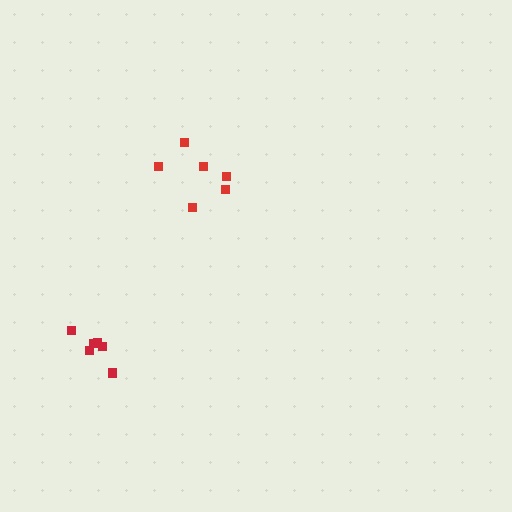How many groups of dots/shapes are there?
There are 2 groups.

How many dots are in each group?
Group 1: 6 dots, Group 2: 6 dots (12 total).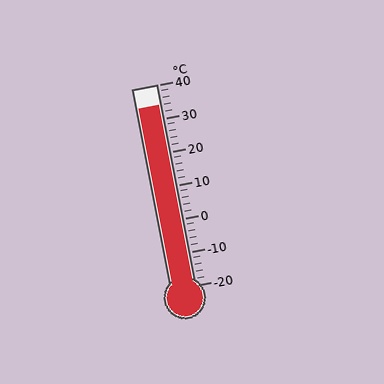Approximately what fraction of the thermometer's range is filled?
The thermometer is filled to approximately 90% of its range.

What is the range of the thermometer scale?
The thermometer scale ranges from -20°C to 40°C.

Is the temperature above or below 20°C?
The temperature is above 20°C.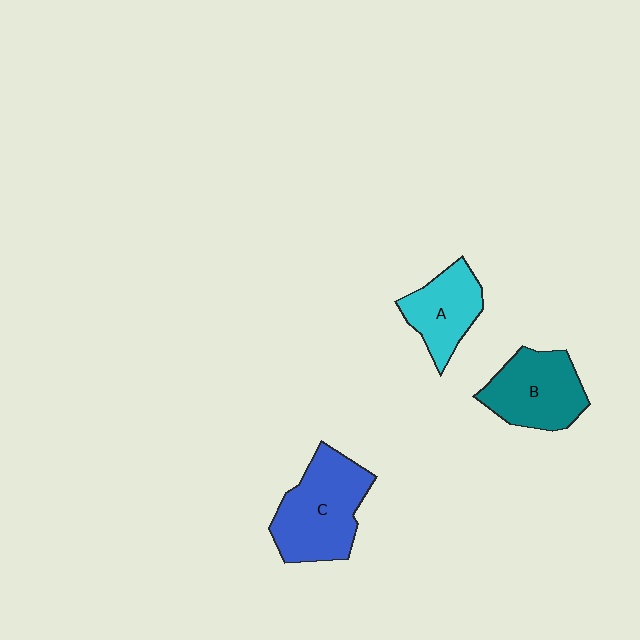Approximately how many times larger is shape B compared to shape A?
Approximately 1.3 times.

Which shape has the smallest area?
Shape A (cyan).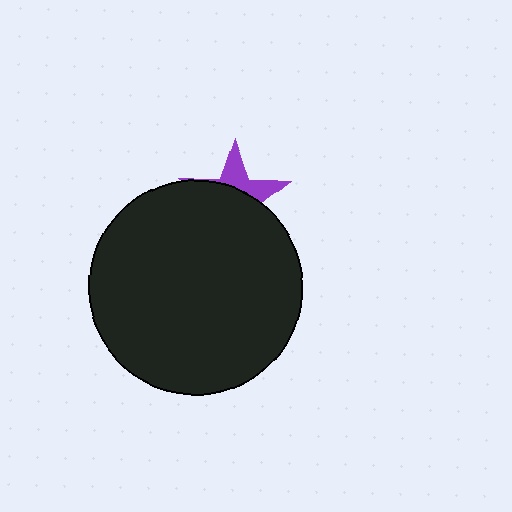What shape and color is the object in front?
The object in front is a black circle.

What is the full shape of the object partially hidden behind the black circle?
The partially hidden object is a purple star.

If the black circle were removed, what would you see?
You would see the complete purple star.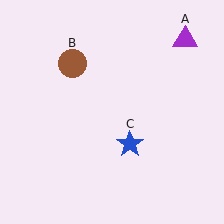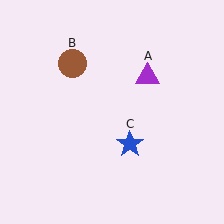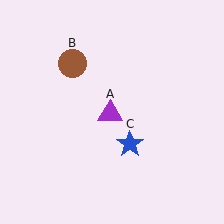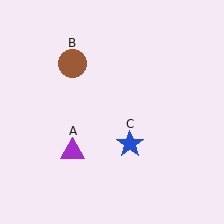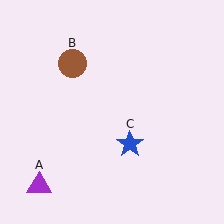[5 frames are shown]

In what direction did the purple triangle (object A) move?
The purple triangle (object A) moved down and to the left.